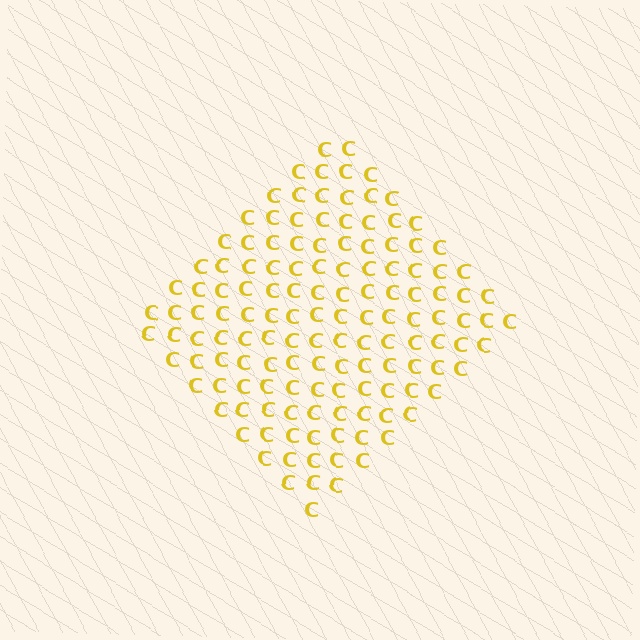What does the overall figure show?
The overall figure shows a diamond.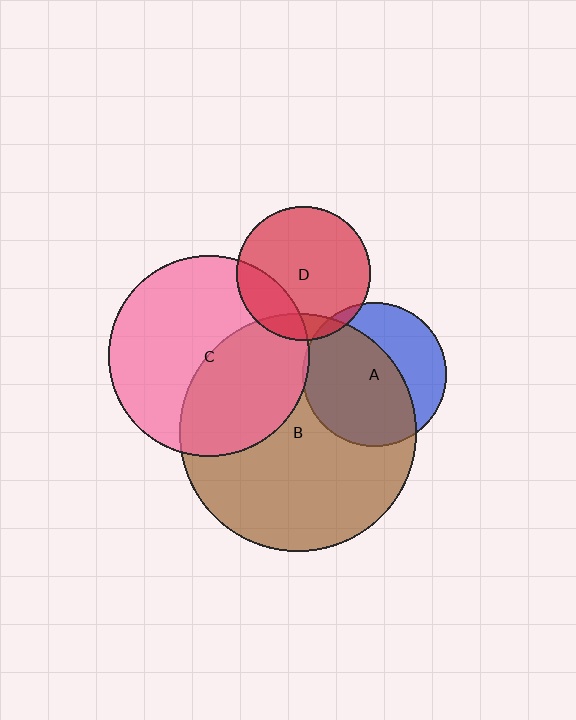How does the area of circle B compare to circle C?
Approximately 1.4 times.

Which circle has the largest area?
Circle B (brown).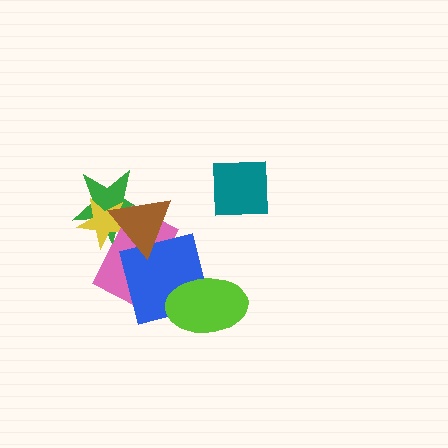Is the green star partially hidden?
Yes, it is partially covered by another shape.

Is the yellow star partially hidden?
Yes, it is partially covered by another shape.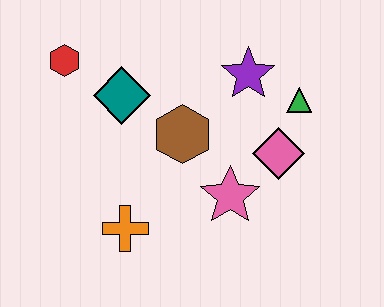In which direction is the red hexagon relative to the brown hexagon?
The red hexagon is to the left of the brown hexagon.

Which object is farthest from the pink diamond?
The red hexagon is farthest from the pink diamond.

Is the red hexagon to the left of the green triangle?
Yes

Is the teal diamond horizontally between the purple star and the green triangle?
No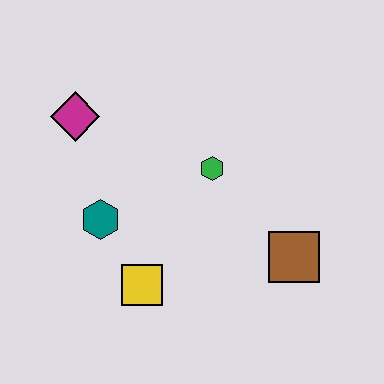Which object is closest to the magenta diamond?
The teal hexagon is closest to the magenta diamond.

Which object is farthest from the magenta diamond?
The brown square is farthest from the magenta diamond.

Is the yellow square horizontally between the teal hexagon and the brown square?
Yes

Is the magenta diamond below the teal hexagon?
No